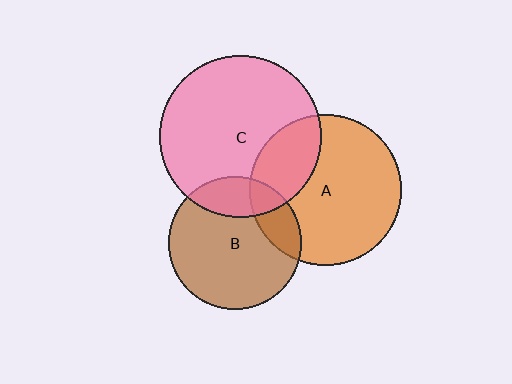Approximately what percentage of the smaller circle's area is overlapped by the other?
Approximately 20%.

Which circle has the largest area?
Circle C (pink).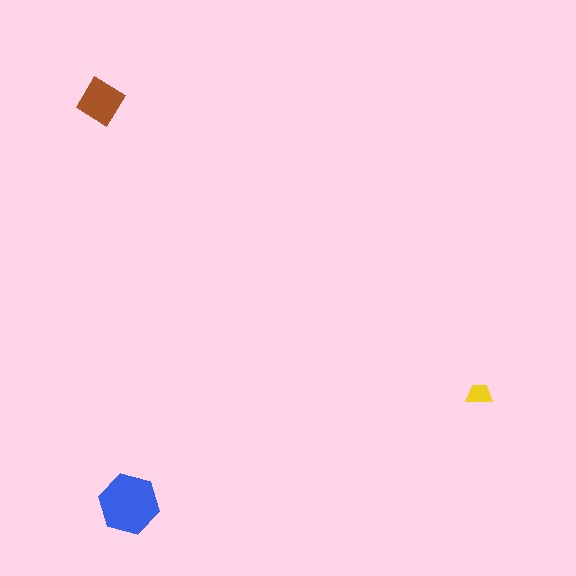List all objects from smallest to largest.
The yellow trapezoid, the brown diamond, the blue hexagon.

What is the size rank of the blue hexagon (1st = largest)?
1st.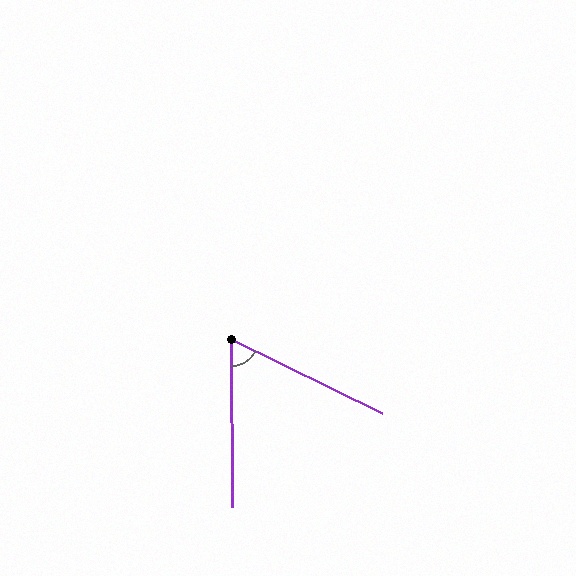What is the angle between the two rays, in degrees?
Approximately 63 degrees.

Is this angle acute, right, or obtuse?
It is acute.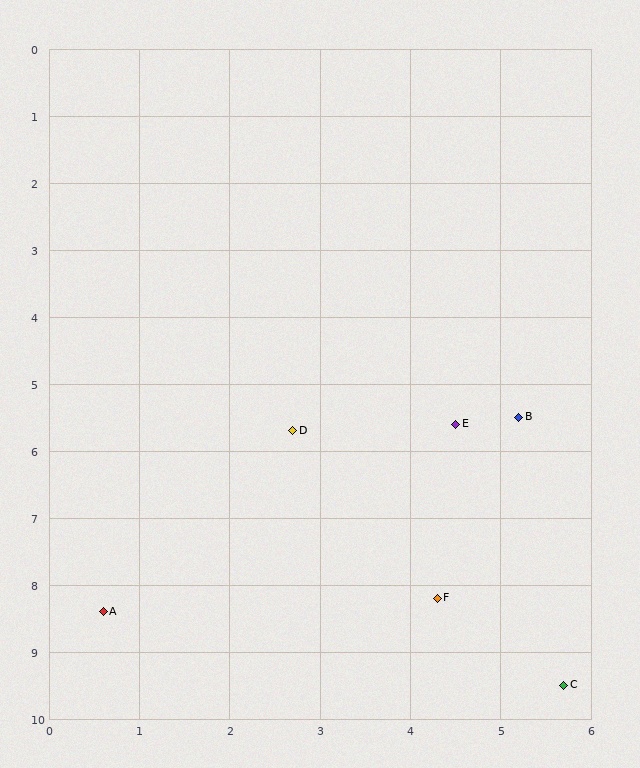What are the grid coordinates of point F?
Point F is at approximately (4.3, 8.2).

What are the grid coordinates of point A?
Point A is at approximately (0.6, 8.4).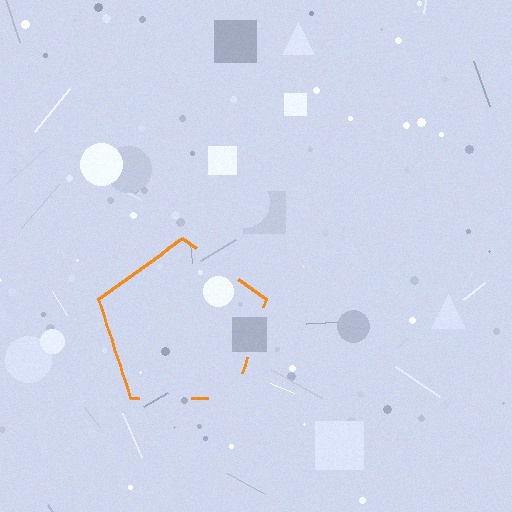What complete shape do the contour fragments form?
The contour fragments form a pentagon.